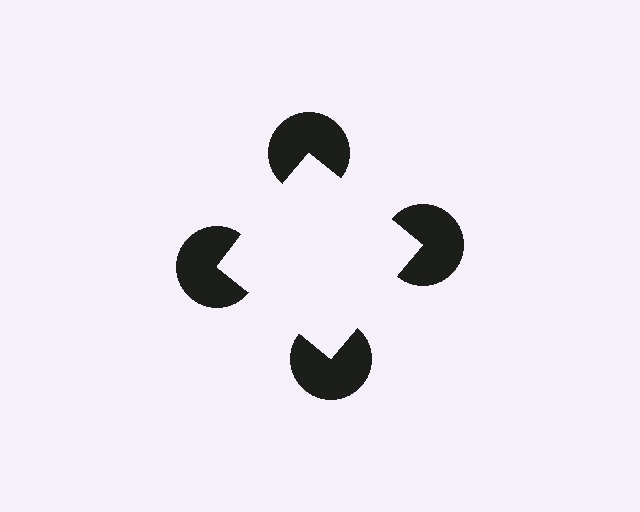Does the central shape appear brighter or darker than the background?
It typically appears slightly brighter than the background, even though no actual brightness change is drawn.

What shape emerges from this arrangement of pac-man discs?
An illusory square — its edges are inferred from the aligned wedge cuts in the pac-man discs, not physically drawn.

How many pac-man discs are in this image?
There are 4 — one at each vertex of the illusory square.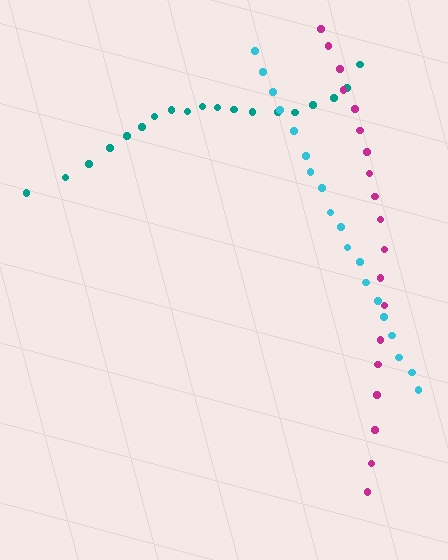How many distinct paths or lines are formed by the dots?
There are 3 distinct paths.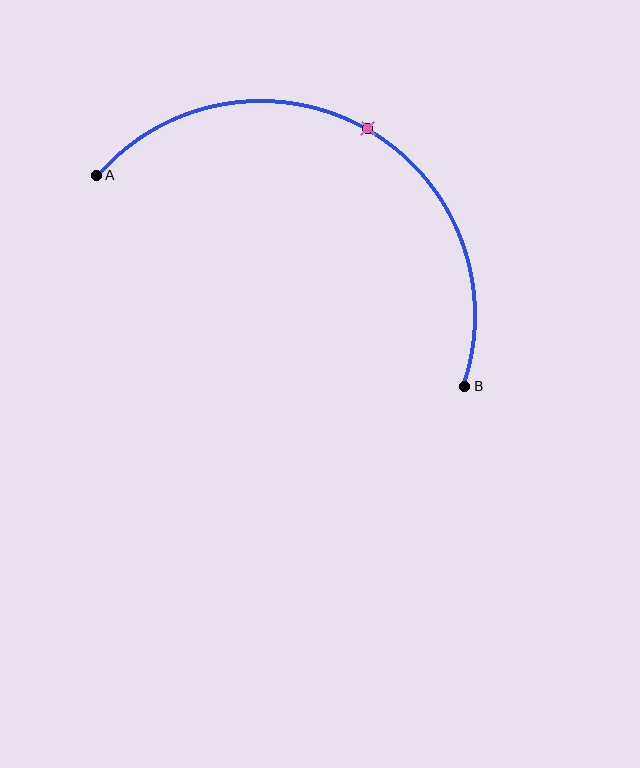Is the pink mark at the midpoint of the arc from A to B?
Yes. The pink mark lies on the arc at equal arc-length from both A and B — it is the arc midpoint.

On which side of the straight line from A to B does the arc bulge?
The arc bulges above the straight line connecting A and B.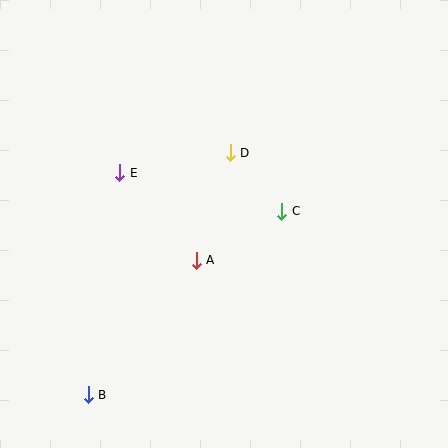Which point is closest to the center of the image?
Point A at (196, 260) is closest to the center.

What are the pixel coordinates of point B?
Point B is at (88, 395).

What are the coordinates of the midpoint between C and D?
The midpoint between C and D is at (256, 182).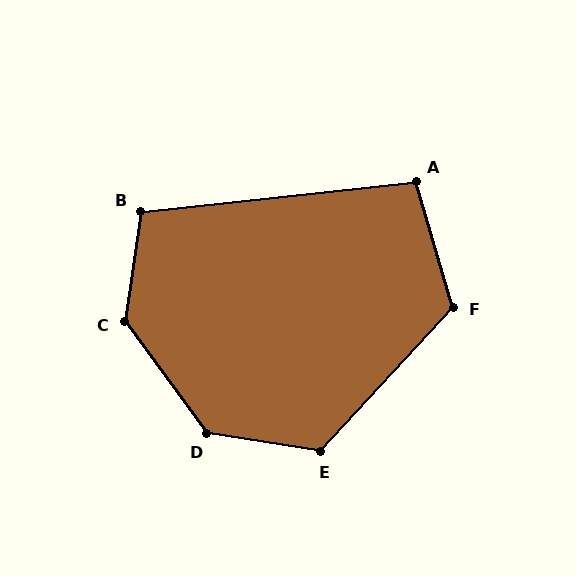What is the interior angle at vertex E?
Approximately 124 degrees (obtuse).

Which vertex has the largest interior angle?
C, at approximately 136 degrees.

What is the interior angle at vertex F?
Approximately 121 degrees (obtuse).